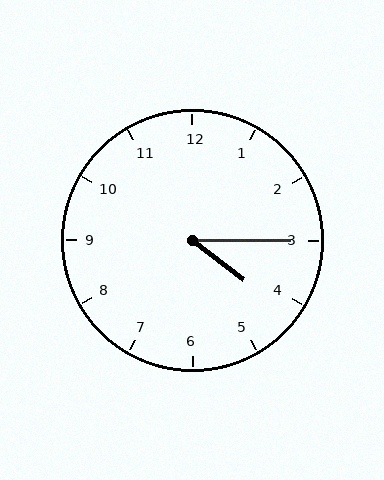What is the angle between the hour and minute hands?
Approximately 38 degrees.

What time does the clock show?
4:15.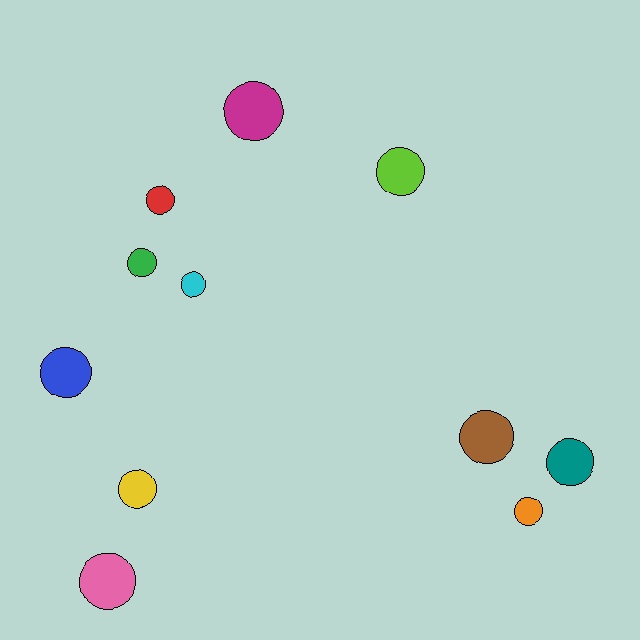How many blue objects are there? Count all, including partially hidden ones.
There is 1 blue object.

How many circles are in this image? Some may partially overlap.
There are 11 circles.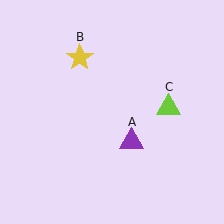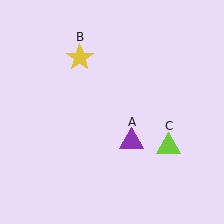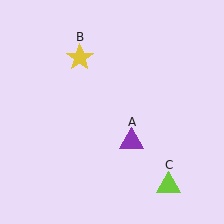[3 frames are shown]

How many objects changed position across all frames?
1 object changed position: lime triangle (object C).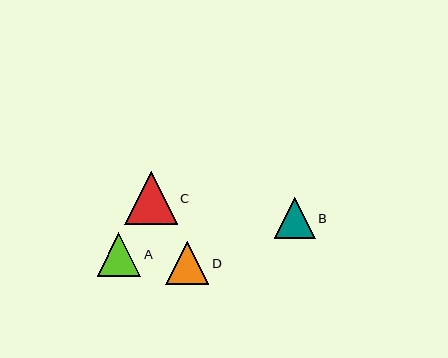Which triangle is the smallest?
Triangle B is the smallest with a size of approximately 40 pixels.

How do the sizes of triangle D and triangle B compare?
Triangle D and triangle B are approximately the same size.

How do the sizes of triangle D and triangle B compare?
Triangle D and triangle B are approximately the same size.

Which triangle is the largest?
Triangle C is the largest with a size of approximately 52 pixels.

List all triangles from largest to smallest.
From largest to smallest: C, A, D, B.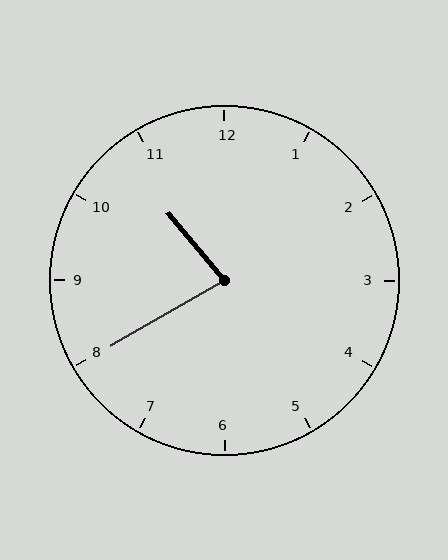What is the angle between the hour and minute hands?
Approximately 80 degrees.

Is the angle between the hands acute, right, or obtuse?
It is acute.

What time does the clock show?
10:40.